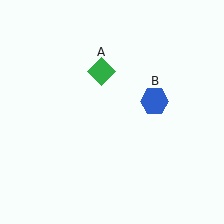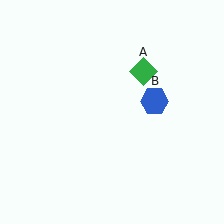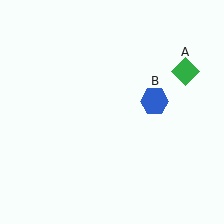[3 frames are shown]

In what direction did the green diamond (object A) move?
The green diamond (object A) moved right.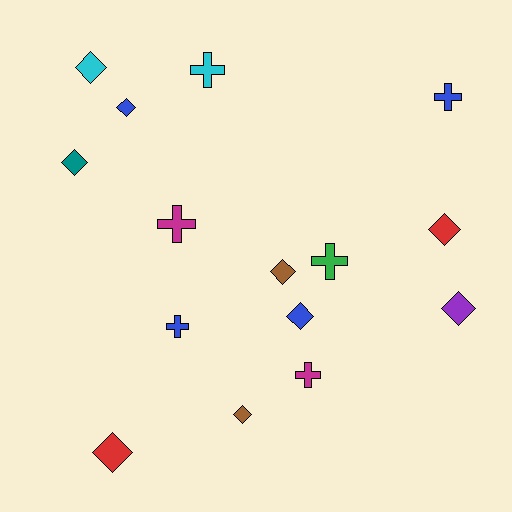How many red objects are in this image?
There are 2 red objects.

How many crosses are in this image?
There are 6 crosses.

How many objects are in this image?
There are 15 objects.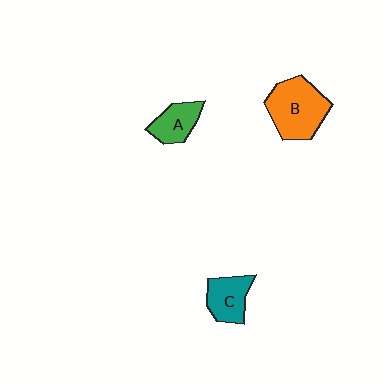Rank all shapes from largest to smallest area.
From largest to smallest: B (orange), C (teal), A (green).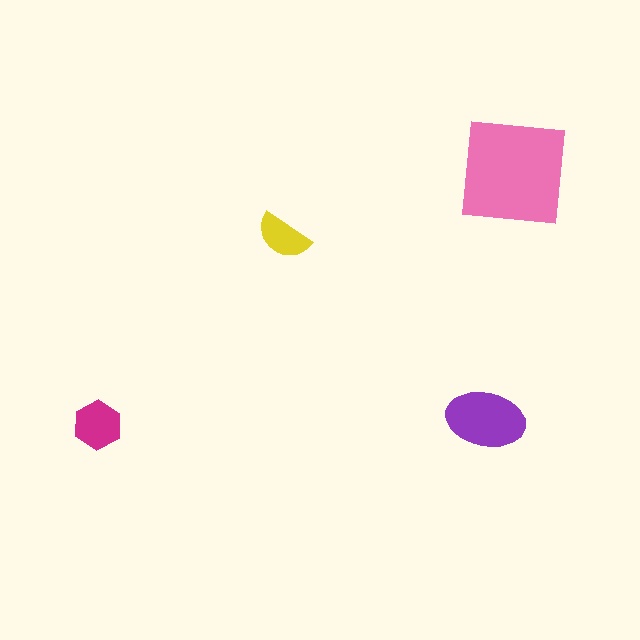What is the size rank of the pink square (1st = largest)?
1st.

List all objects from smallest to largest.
The yellow semicircle, the magenta hexagon, the purple ellipse, the pink square.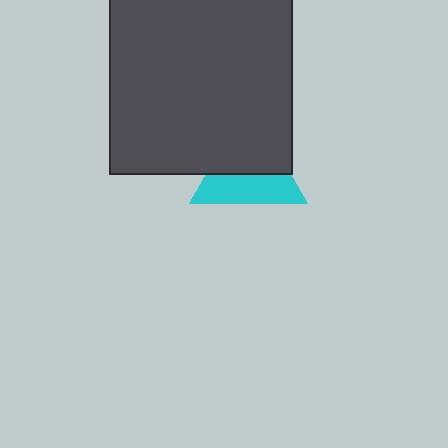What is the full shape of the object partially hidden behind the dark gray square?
The partially hidden object is a cyan triangle.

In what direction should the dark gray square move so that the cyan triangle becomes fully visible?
The dark gray square should move up. That is the shortest direction to clear the overlap and leave the cyan triangle fully visible.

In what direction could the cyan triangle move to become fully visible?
The cyan triangle could move down. That would shift it out from behind the dark gray square entirely.